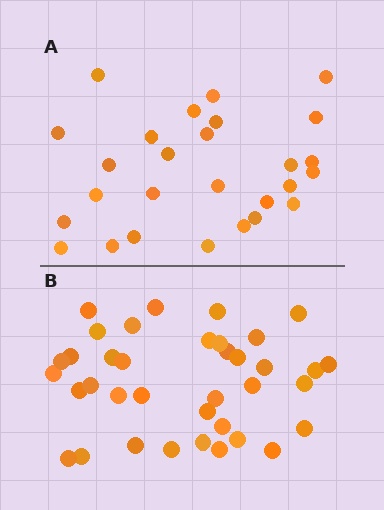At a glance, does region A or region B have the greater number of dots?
Region B (the bottom region) has more dots.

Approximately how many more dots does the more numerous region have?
Region B has roughly 10 or so more dots than region A.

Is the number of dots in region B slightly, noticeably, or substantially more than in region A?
Region B has noticeably more, but not dramatically so. The ratio is roughly 1.4 to 1.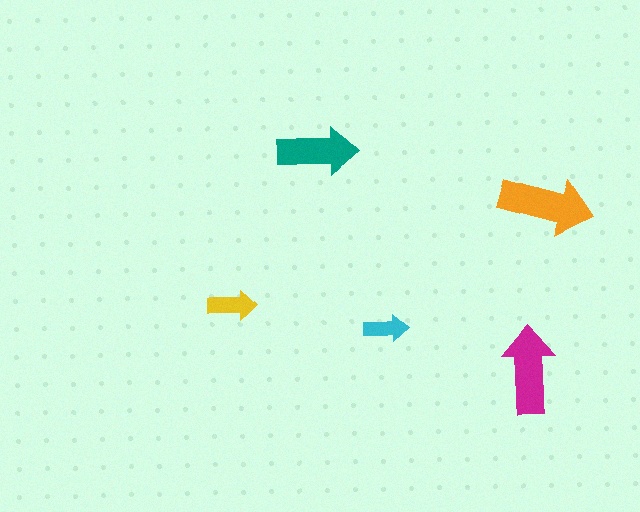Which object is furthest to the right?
The orange arrow is rightmost.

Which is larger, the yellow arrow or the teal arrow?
The teal one.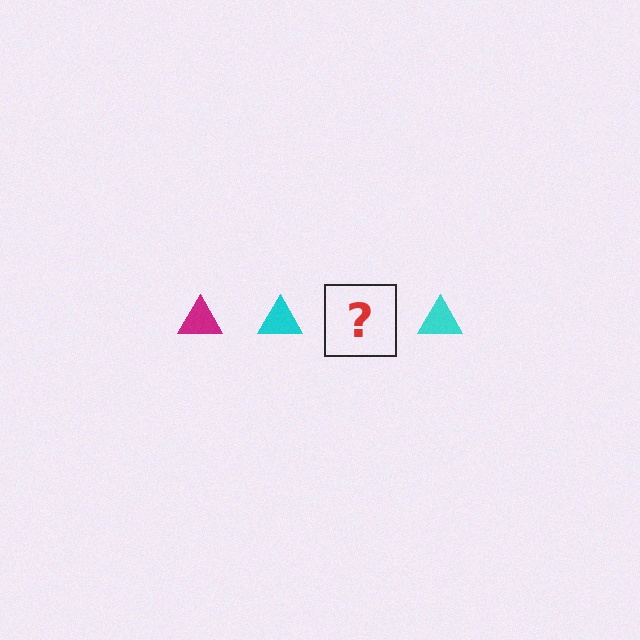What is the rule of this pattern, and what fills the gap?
The rule is that the pattern cycles through magenta, cyan triangles. The gap should be filled with a magenta triangle.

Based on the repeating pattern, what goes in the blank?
The blank should be a magenta triangle.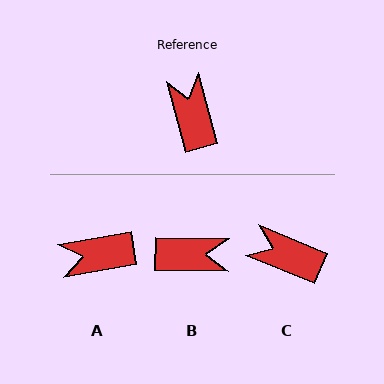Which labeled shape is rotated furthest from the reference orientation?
B, about 106 degrees away.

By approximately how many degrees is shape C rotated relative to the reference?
Approximately 52 degrees counter-clockwise.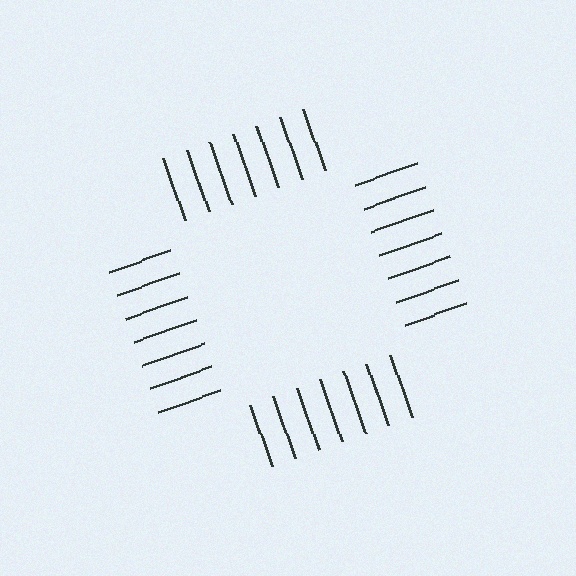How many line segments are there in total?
28 — 7 along each of the 4 edges.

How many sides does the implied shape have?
4 sides — the line-ends trace a square.